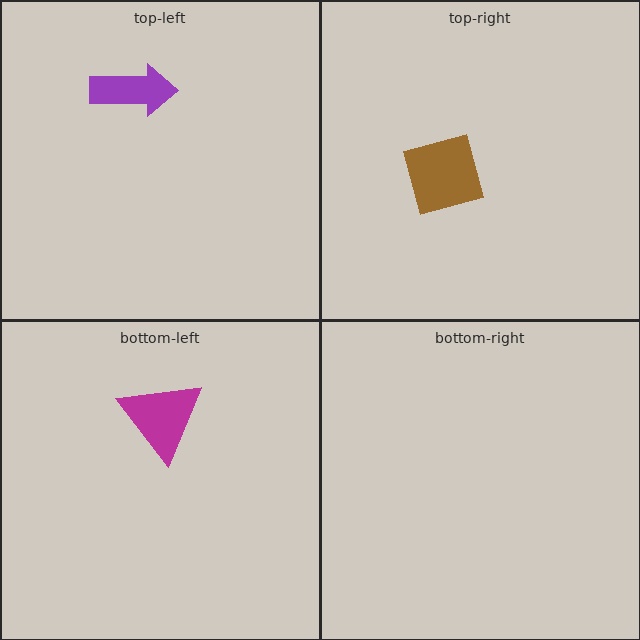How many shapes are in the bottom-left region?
1.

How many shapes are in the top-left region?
1.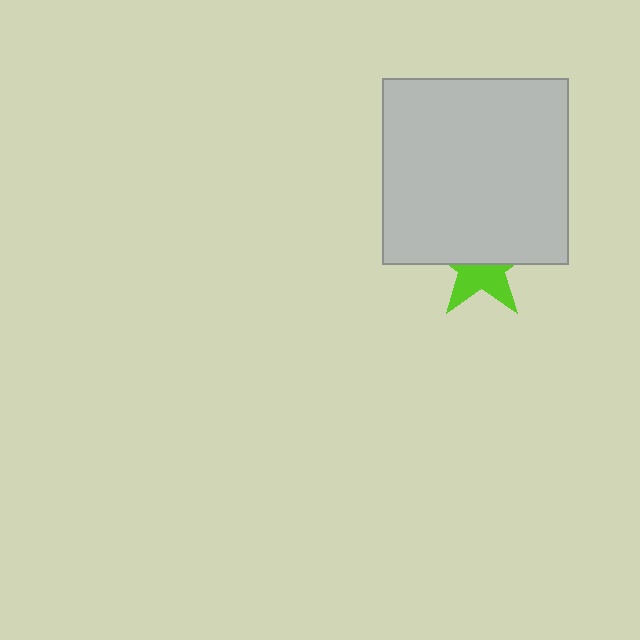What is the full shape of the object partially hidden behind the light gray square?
The partially hidden object is a lime star.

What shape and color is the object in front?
The object in front is a light gray square.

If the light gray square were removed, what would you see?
You would see the complete lime star.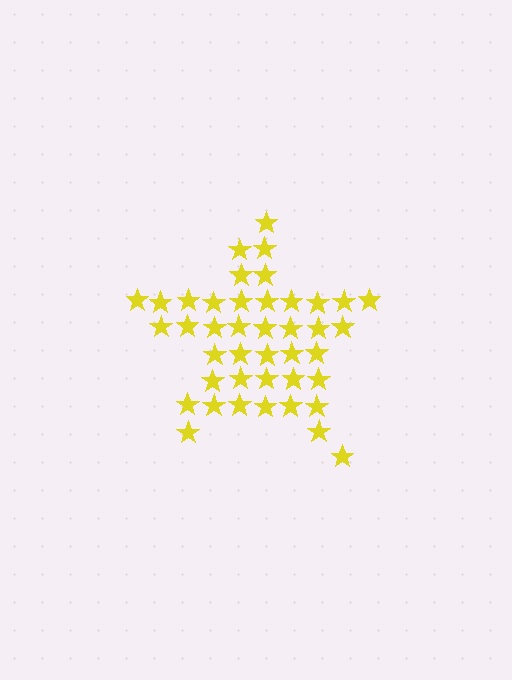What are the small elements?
The small elements are stars.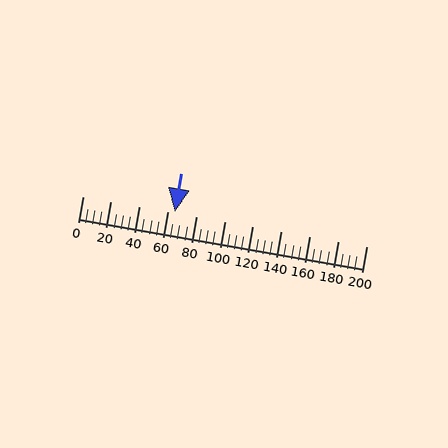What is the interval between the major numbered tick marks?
The major tick marks are spaced 20 units apart.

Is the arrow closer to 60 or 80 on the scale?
The arrow is closer to 60.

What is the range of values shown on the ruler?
The ruler shows values from 0 to 200.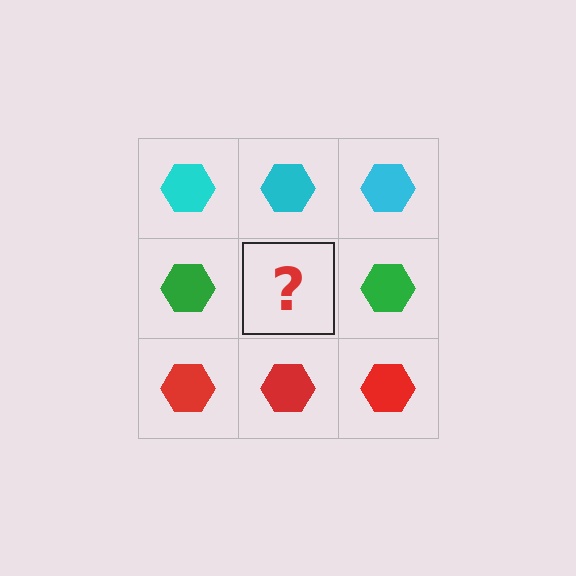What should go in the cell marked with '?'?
The missing cell should contain a green hexagon.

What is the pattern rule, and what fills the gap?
The rule is that each row has a consistent color. The gap should be filled with a green hexagon.